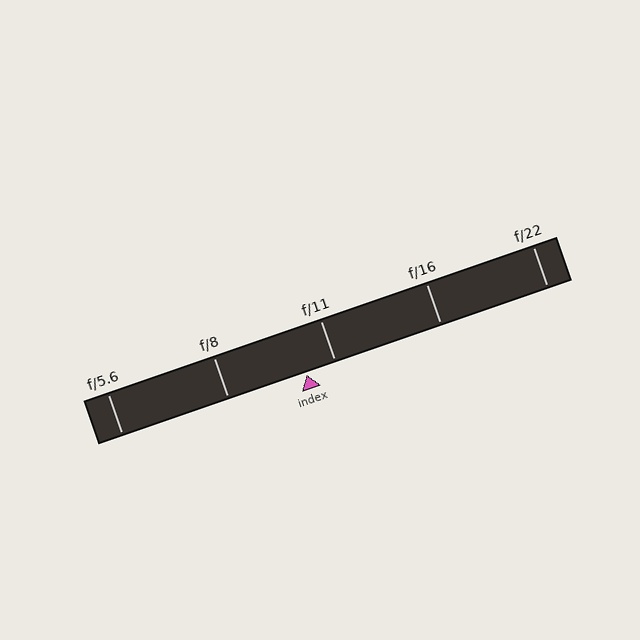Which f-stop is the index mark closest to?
The index mark is closest to f/11.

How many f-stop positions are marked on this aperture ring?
There are 5 f-stop positions marked.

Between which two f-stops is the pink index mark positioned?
The index mark is between f/8 and f/11.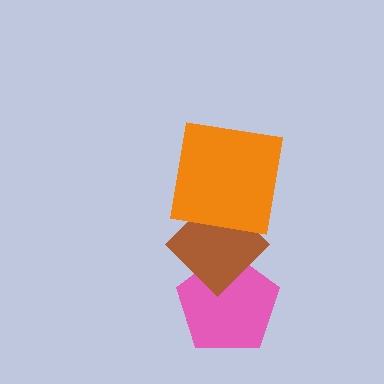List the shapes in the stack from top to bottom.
From top to bottom: the orange square, the brown diamond, the pink pentagon.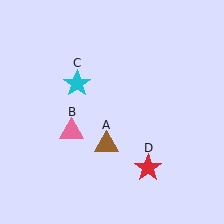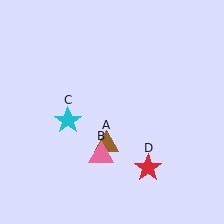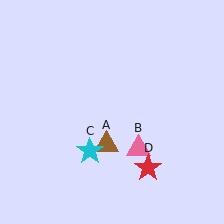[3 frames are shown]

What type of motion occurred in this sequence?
The pink triangle (object B), cyan star (object C) rotated counterclockwise around the center of the scene.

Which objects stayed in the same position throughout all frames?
Brown triangle (object A) and red star (object D) remained stationary.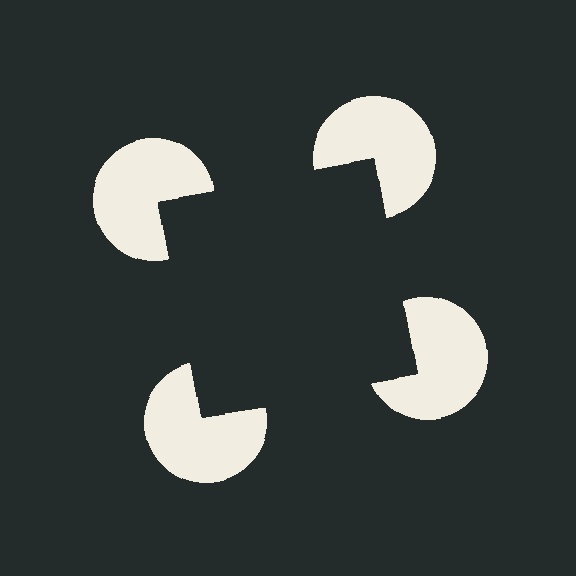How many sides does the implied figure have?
4 sides.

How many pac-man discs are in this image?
There are 4 — one at each vertex of the illusory square.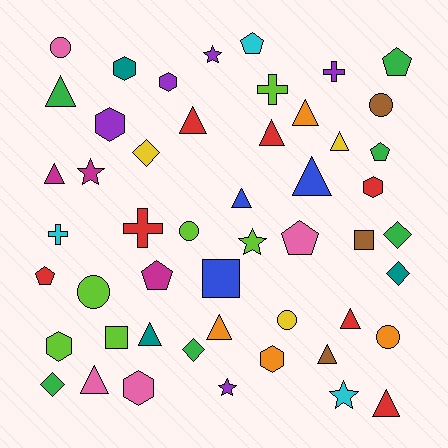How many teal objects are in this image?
There are 3 teal objects.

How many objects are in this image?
There are 50 objects.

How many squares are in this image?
There are 3 squares.